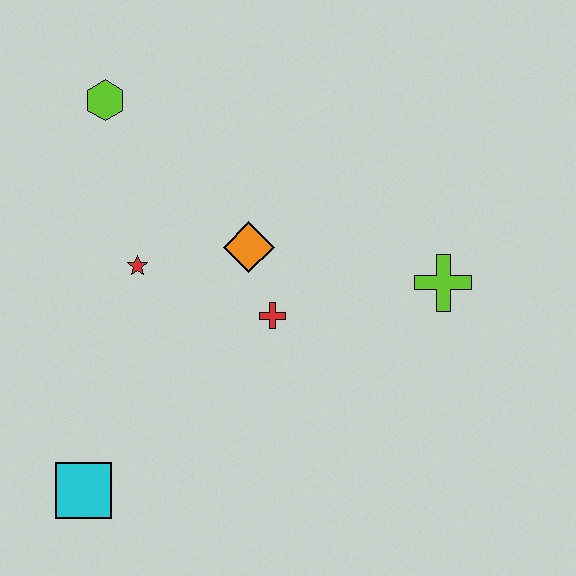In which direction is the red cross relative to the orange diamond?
The red cross is below the orange diamond.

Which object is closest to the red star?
The orange diamond is closest to the red star.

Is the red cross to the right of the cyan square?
Yes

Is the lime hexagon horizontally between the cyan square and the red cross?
Yes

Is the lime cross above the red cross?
Yes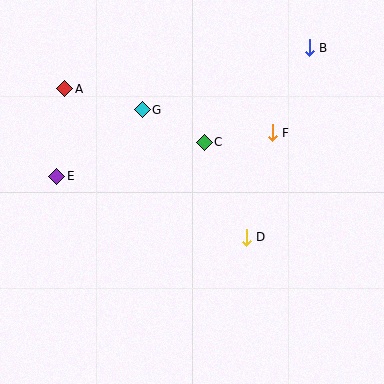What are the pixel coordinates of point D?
Point D is at (246, 237).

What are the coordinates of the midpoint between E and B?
The midpoint between E and B is at (183, 112).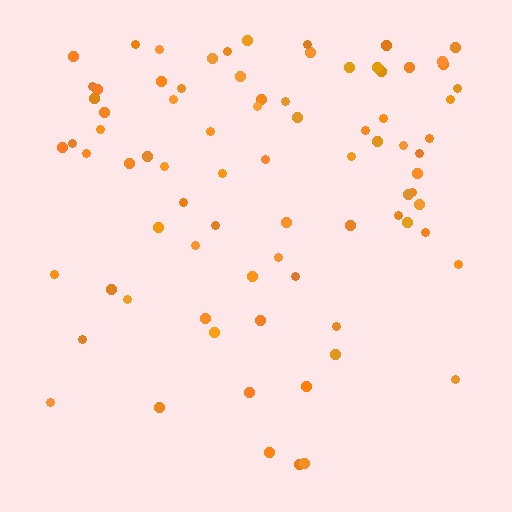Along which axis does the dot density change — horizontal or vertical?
Vertical.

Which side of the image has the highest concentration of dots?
The top.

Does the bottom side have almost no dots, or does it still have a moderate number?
Still a moderate number, just noticeably fewer than the top.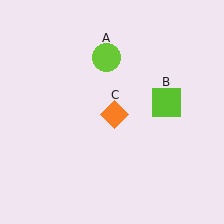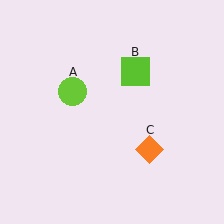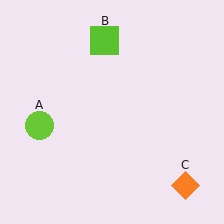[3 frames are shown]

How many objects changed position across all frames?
3 objects changed position: lime circle (object A), lime square (object B), orange diamond (object C).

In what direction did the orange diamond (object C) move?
The orange diamond (object C) moved down and to the right.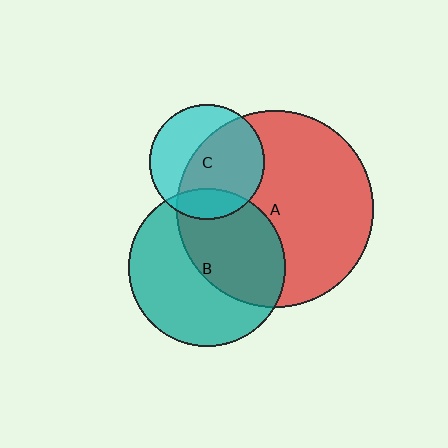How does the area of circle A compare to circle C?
Approximately 2.9 times.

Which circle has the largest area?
Circle A (red).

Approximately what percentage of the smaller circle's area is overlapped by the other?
Approximately 60%.